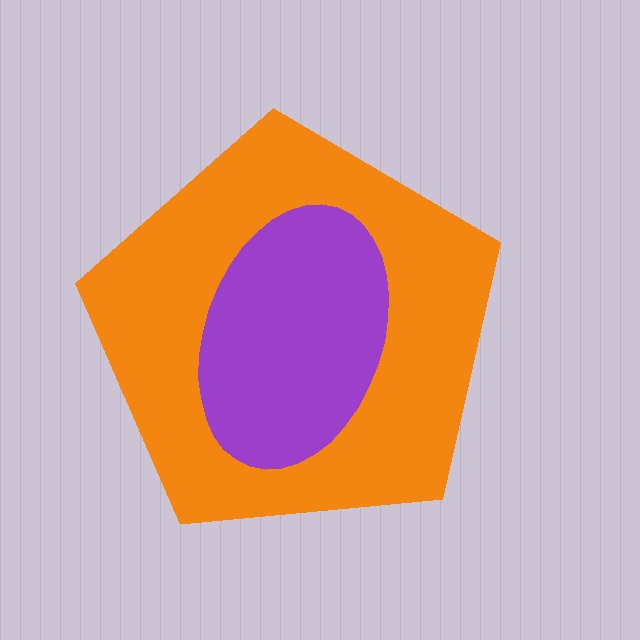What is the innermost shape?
The purple ellipse.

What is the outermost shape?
The orange pentagon.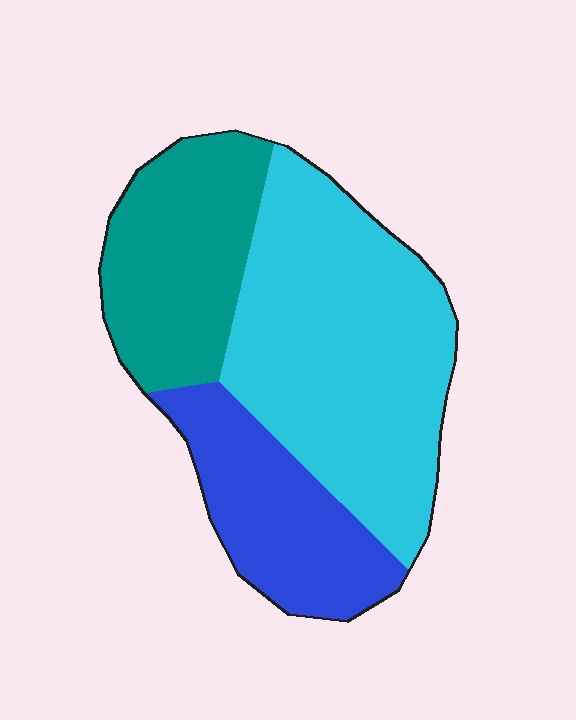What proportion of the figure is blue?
Blue takes up between a sixth and a third of the figure.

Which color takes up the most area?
Cyan, at roughly 50%.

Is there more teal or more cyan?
Cyan.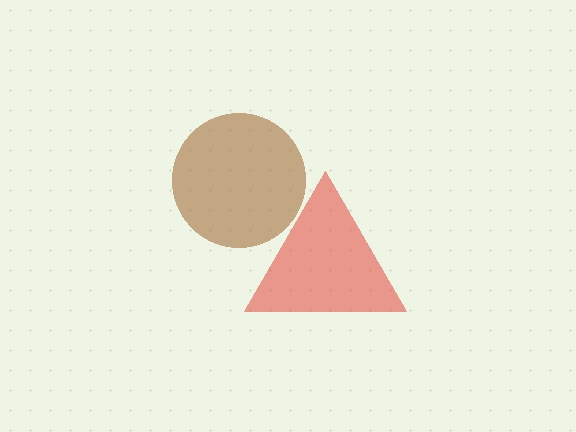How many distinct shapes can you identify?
There are 2 distinct shapes: a red triangle, a brown circle.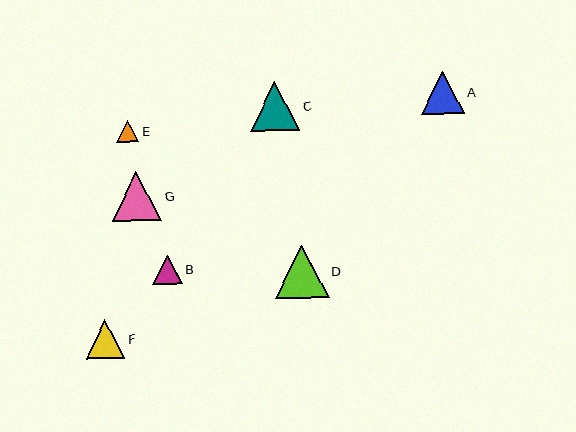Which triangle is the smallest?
Triangle E is the smallest with a size of approximately 22 pixels.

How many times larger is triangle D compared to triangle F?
Triangle D is approximately 1.4 times the size of triangle F.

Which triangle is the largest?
Triangle D is the largest with a size of approximately 53 pixels.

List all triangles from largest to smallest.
From largest to smallest: D, G, C, A, F, B, E.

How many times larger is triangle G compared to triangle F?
Triangle G is approximately 1.3 times the size of triangle F.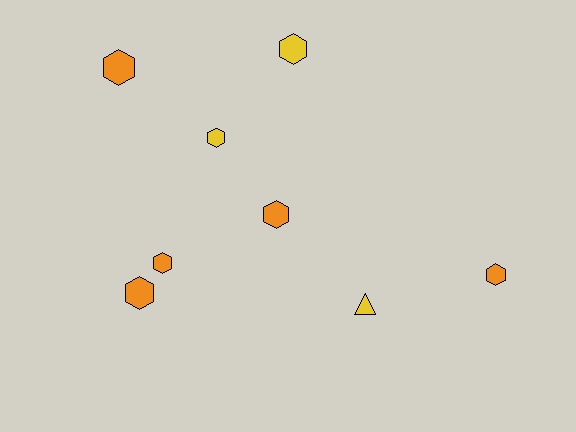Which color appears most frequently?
Orange, with 5 objects.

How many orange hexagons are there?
There are 5 orange hexagons.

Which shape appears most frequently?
Hexagon, with 7 objects.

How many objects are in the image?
There are 8 objects.